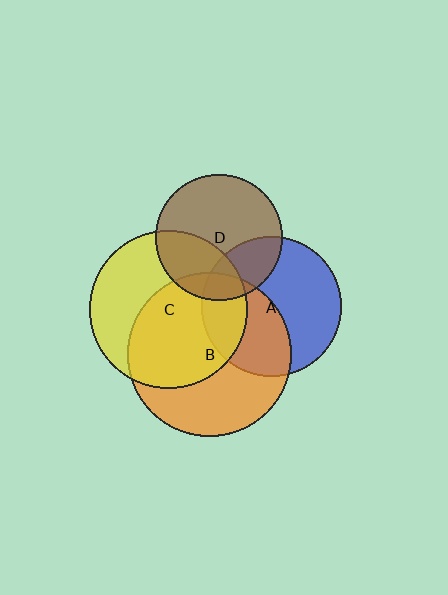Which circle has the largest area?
Circle B (orange).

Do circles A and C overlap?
Yes.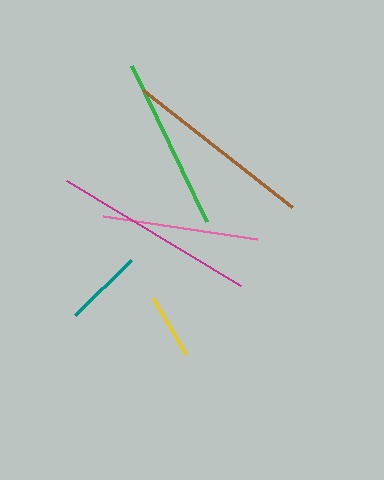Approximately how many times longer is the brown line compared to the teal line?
The brown line is approximately 2.4 times the length of the teal line.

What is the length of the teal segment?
The teal segment is approximately 78 pixels long.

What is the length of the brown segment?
The brown segment is approximately 190 pixels long.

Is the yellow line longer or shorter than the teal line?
The teal line is longer than the yellow line.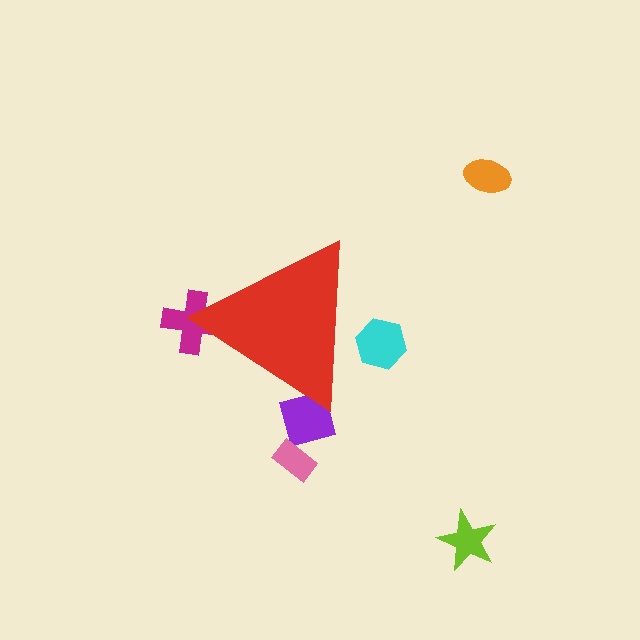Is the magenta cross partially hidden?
Yes, the magenta cross is partially hidden behind the red triangle.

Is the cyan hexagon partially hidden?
Yes, the cyan hexagon is partially hidden behind the red triangle.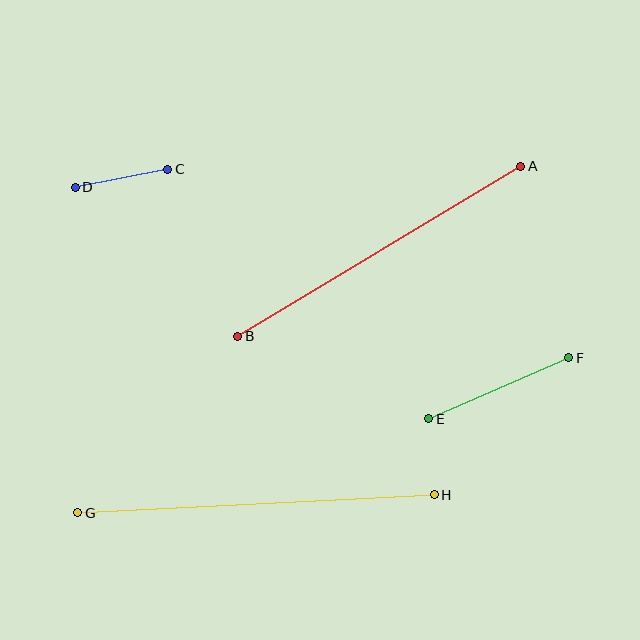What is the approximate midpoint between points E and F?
The midpoint is at approximately (499, 388) pixels.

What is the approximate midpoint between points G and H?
The midpoint is at approximately (256, 504) pixels.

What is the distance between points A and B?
The distance is approximately 330 pixels.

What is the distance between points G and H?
The distance is approximately 357 pixels.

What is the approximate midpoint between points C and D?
The midpoint is at approximately (121, 178) pixels.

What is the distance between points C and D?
The distance is approximately 94 pixels.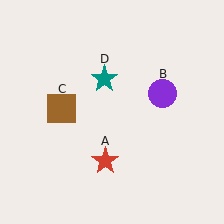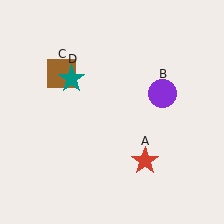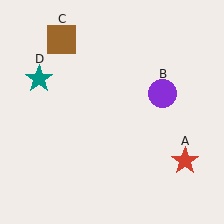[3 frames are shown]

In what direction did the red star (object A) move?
The red star (object A) moved right.